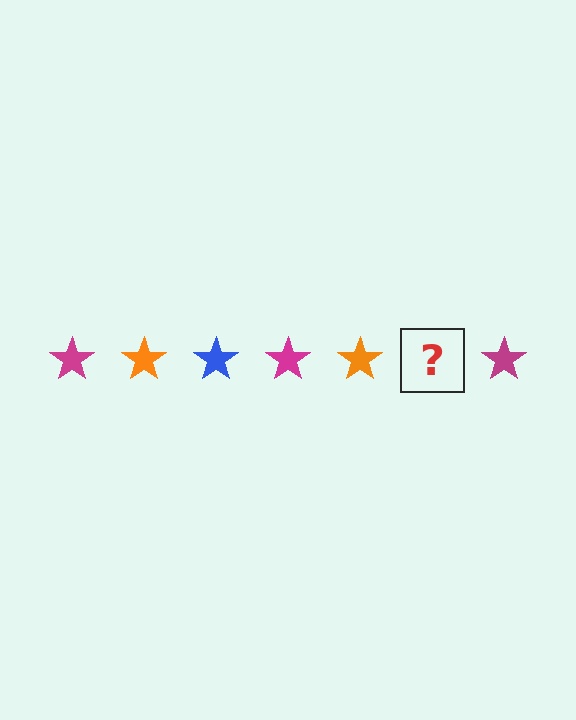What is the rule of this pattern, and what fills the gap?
The rule is that the pattern cycles through magenta, orange, blue stars. The gap should be filled with a blue star.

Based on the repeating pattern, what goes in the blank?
The blank should be a blue star.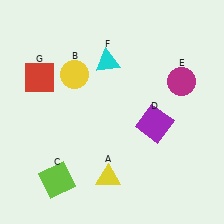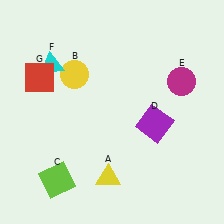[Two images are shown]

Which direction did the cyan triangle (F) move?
The cyan triangle (F) moved left.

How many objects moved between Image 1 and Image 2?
1 object moved between the two images.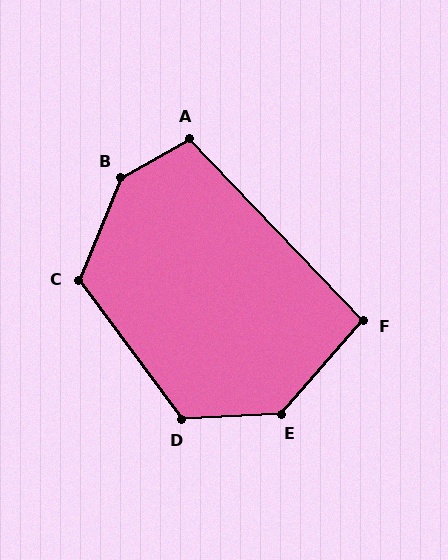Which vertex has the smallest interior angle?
F, at approximately 95 degrees.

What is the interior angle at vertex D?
Approximately 123 degrees (obtuse).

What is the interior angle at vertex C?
Approximately 121 degrees (obtuse).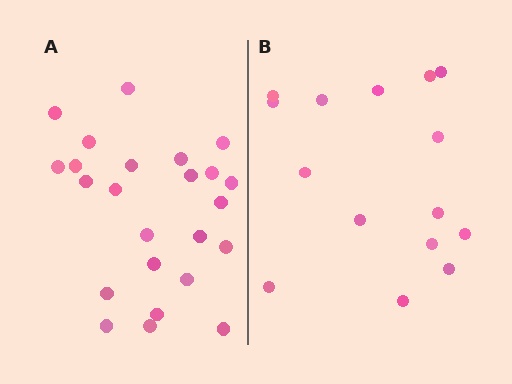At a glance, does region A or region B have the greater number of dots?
Region A (the left region) has more dots.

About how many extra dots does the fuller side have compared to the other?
Region A has roughly 8 or so more dots than region B.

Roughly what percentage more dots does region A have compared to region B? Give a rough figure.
About 60% more.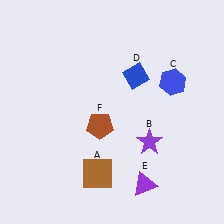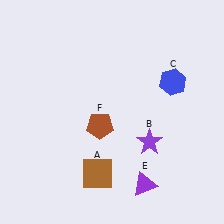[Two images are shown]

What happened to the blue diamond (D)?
The blue diamond (D) was removed in Image 2. It was in the top-right area of Image 1.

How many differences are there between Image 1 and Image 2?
There is 1 difference between the two images.